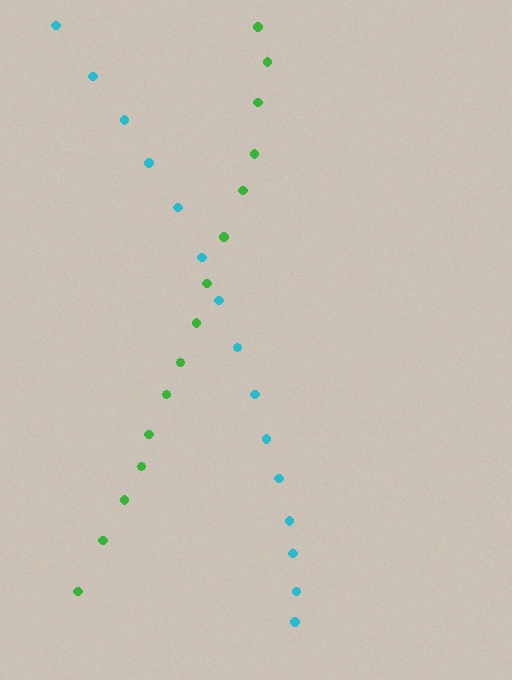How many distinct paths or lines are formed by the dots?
There are 2 distinct paths.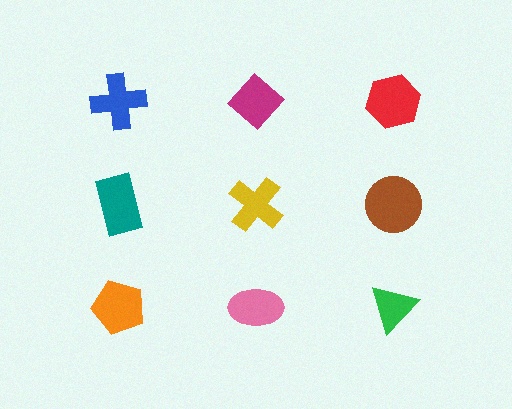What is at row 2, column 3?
A brown circle.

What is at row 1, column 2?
A magenta diamond.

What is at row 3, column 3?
A green triangle.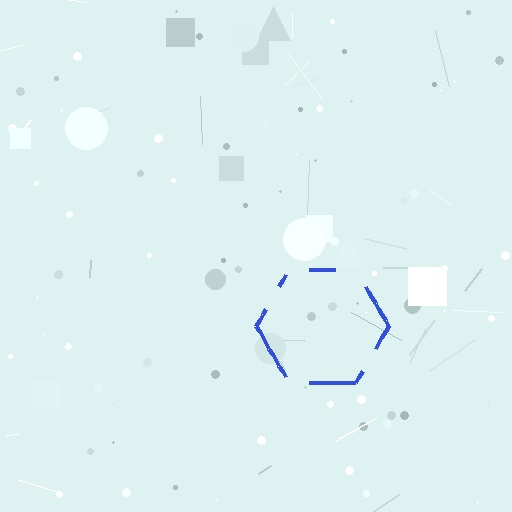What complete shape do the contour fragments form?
The contour fragments form a hexagon.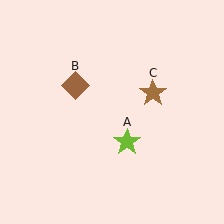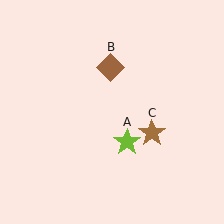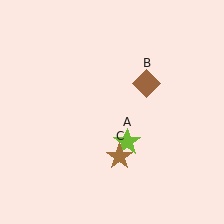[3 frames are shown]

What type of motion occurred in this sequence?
The brown diamond (object B), brown star (object C) rotated clockwise around the center of the scene.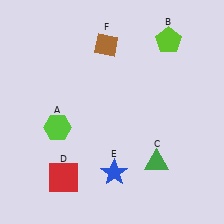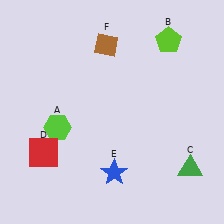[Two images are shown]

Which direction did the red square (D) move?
The red square (D) moved up.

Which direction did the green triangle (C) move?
The green triangle (C) moved right.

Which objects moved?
The objects that moved are: the green triangle (C), the red square (D).